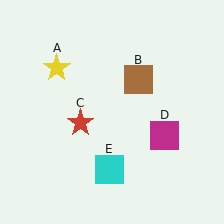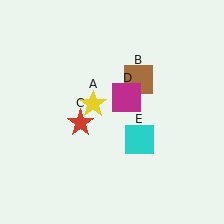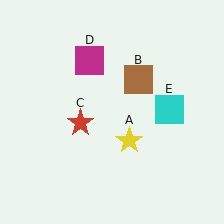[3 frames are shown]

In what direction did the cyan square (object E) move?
The cyan square (object E) moved up and to the right.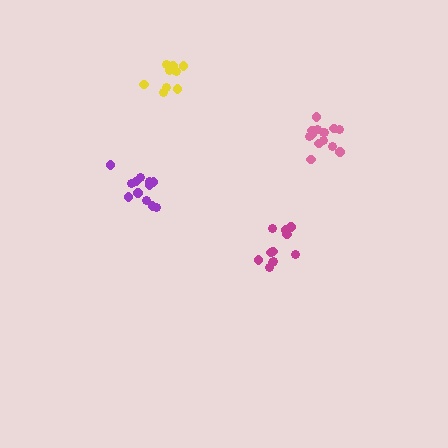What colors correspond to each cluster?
The clusters are colored: magenta, yellow, pink, purple.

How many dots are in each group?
Group 1: 11 dots, Group 2: 9 dots, Group 3: 14 dots, Group 4: 12 dots (46 total).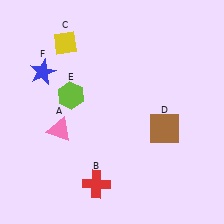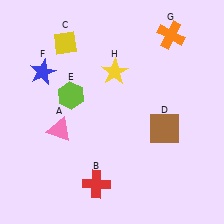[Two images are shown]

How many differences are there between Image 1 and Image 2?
There are 2 differences between the two images.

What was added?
An orange cross (G), a yellow star (H) were added in Image 2.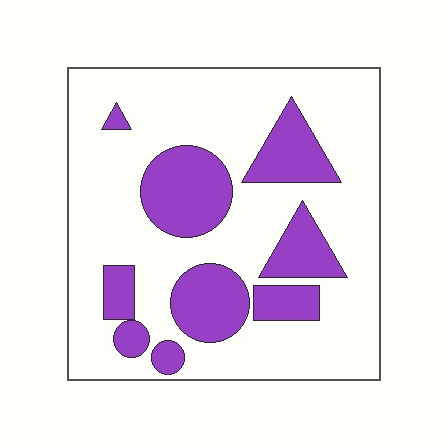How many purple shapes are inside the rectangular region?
9.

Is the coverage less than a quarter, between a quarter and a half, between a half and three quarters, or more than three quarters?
Between a quarter and a half.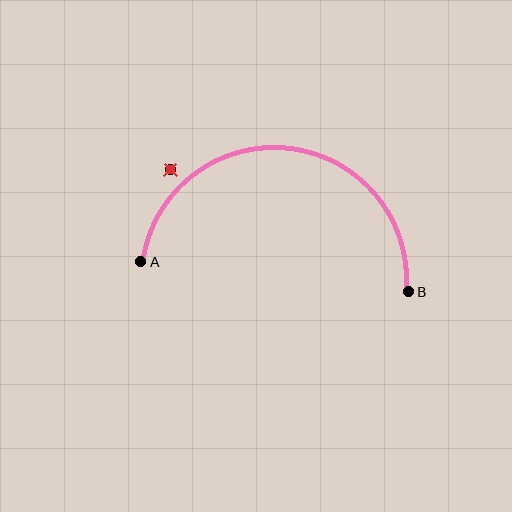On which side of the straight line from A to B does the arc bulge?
The arc bulges above the straight line connecting A and B.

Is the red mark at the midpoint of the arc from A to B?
No — the red mark does not lie on the arc at all. It sits slightly outside the curve.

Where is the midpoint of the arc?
The arc midpoint is the point on the curve farthest from the straight line joining A and B. It sits above that line.